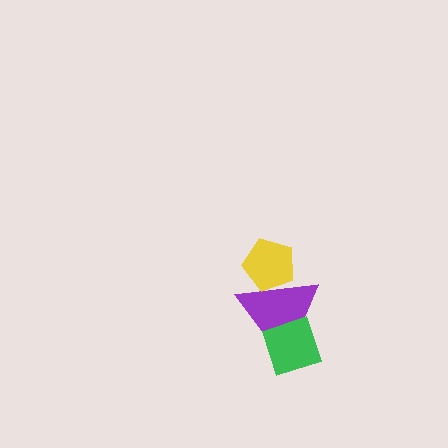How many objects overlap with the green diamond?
1 object overlaps with the green diamond.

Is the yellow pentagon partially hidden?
No, no other shape covers it.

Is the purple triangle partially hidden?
Yes, it is partially covered by another shape.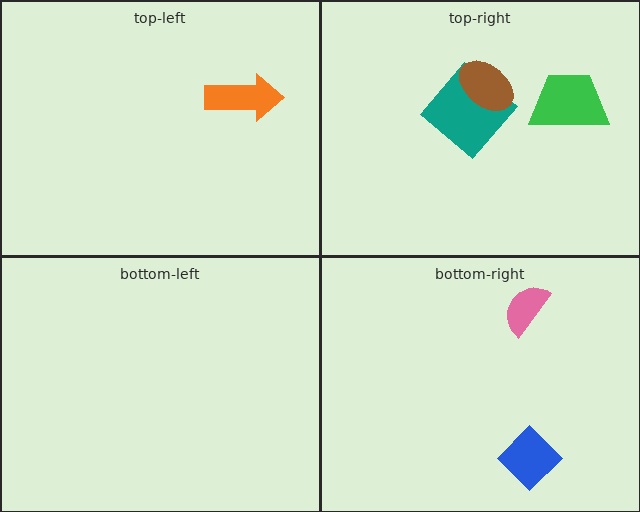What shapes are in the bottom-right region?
The blue diamond, the pink semicircle.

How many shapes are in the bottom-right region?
2.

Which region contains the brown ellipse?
The top-right region.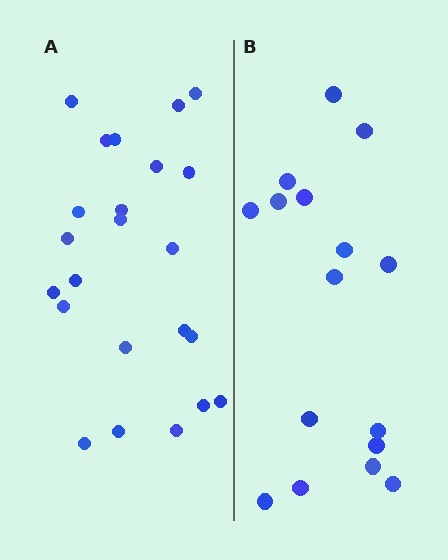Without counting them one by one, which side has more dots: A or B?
Region A (the left region) has more dots.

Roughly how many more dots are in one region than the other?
Region A has roughly 8 or so more dots than region B.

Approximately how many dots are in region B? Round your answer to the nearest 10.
About 20 dots. (The exact count is 16, which rounds to 20.)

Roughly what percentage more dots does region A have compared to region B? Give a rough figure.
About 45% more.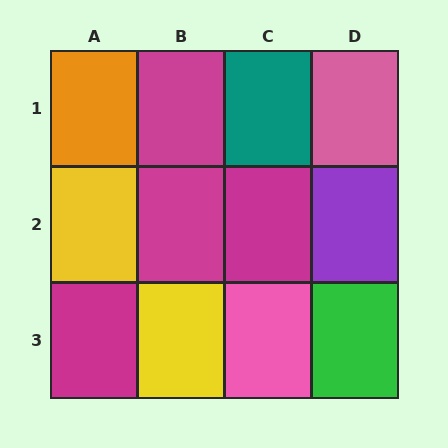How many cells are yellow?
2 cells are yellow.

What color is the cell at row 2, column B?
Magenta.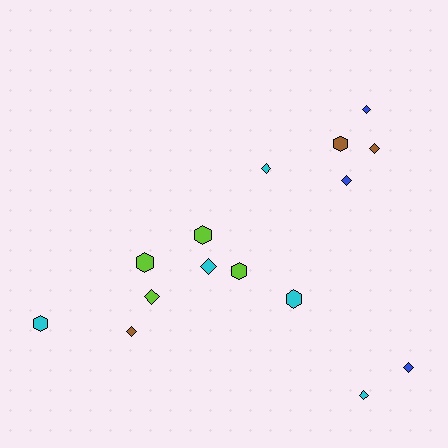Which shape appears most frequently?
Diamond, with 9 objects.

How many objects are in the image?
There are 15 objects.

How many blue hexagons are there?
There are no blue hexagons.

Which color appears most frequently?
Cyan, with 5 objects.